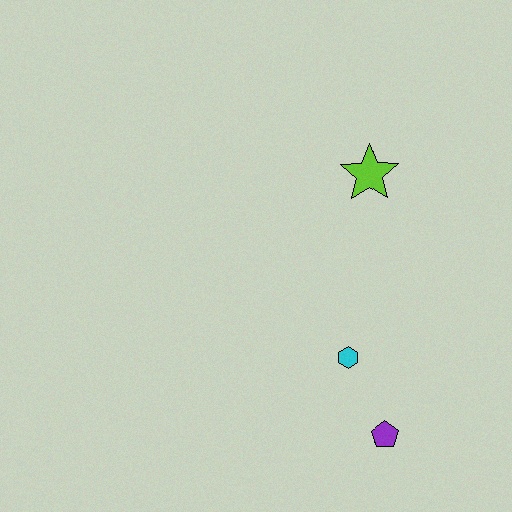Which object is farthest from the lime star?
The purple pentagon is farthest from the lime star.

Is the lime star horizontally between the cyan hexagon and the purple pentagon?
Yes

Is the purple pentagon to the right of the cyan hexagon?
Yes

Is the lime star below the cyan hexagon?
No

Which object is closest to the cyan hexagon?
The purple pentagon is closest to the cyan hexagon.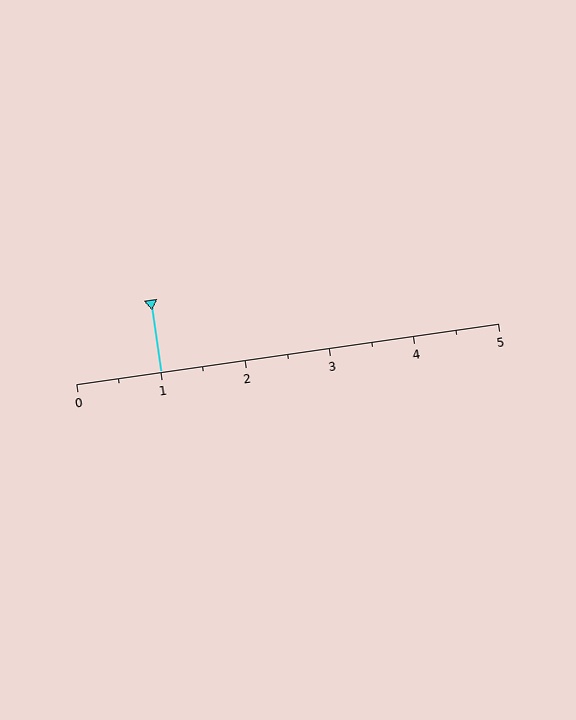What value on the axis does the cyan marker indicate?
The marker indicates approximately 1.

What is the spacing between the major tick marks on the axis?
The major ticks are spaced 1 apart.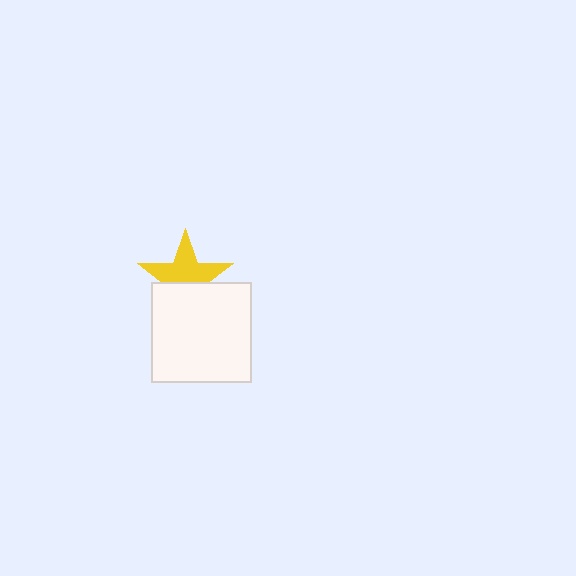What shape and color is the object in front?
The object in front is a white square.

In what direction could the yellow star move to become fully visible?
The yellow star could move up. That would shift it out from behind the white square entirely.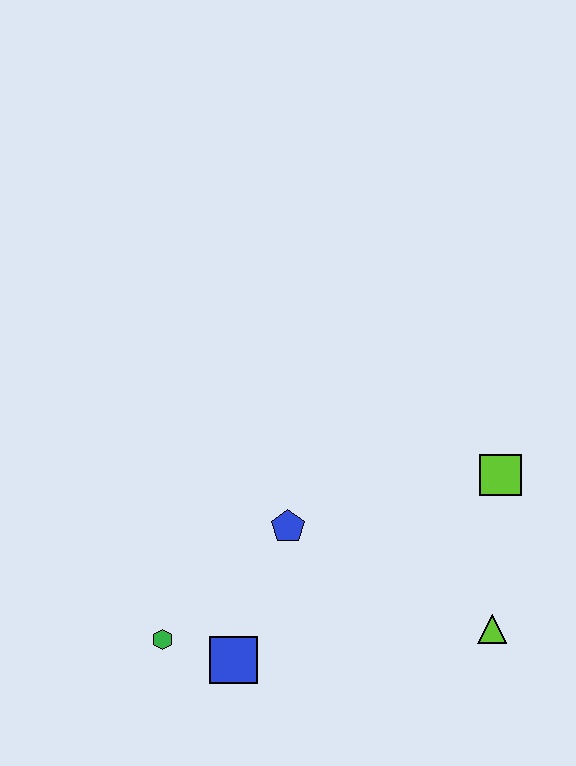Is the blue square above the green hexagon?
No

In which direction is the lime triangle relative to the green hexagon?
The lime triangle is to the right of the green hexagon.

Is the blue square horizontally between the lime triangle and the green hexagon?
Yes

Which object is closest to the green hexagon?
The blue square is closest to the green hexagon.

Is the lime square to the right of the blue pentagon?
Yes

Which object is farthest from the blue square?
The lime square is farthest from the blue square.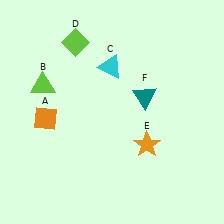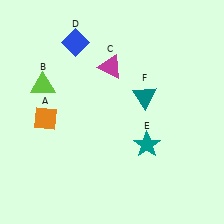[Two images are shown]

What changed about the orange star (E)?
In Image 1, E is orange. In Image 2, it changed to teal.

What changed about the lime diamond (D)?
In Image 1, D is lime. In Image 2, it changed to blue.